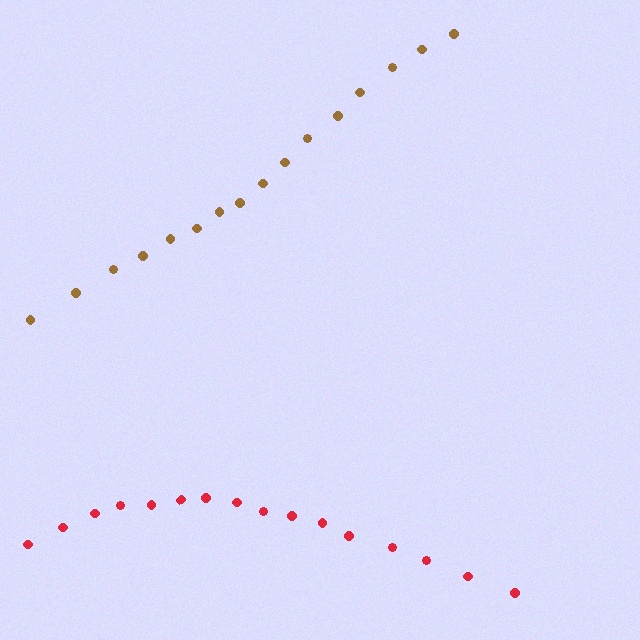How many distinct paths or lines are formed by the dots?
There are 2 distinct paths.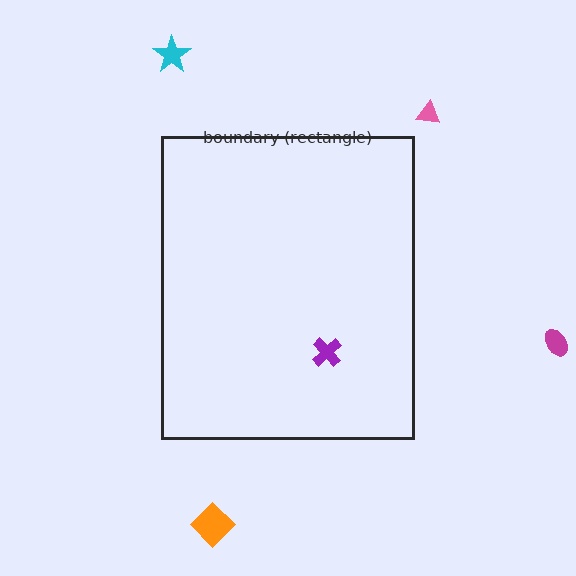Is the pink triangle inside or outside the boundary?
Outside.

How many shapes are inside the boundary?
1 inside, 4 outside.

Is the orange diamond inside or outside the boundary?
Outside.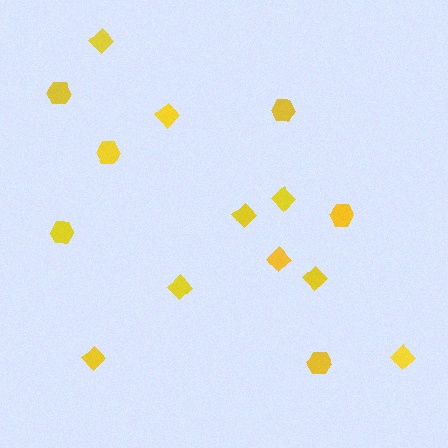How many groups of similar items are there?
There are 2 groups: one group of hexagons (6) and one group of diamonds (9).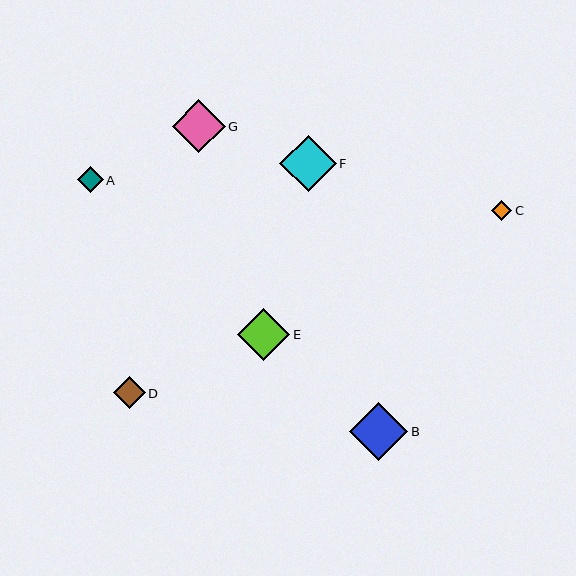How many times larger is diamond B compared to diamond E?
Diamond B is approximately 1.1 times the size of diamond E.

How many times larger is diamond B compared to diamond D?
Diamond B is approximately 1.8 times the size of diamond D.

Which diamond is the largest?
Diamond B is the largest with a size of approximately 58 pixels.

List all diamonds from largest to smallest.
From largest to smallest: B, F, G, E, D, A, C.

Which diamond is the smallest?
Diamond C is the smallest with a size of approximately 21 pixels.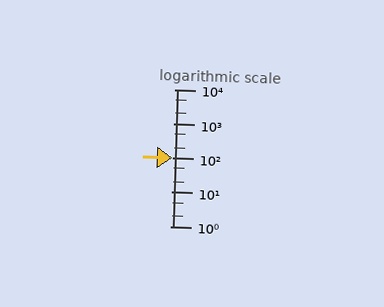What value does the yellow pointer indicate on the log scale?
The pointer indicates approximately 99.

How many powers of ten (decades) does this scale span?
The scale spans 4 decades, from 1 to 10000.